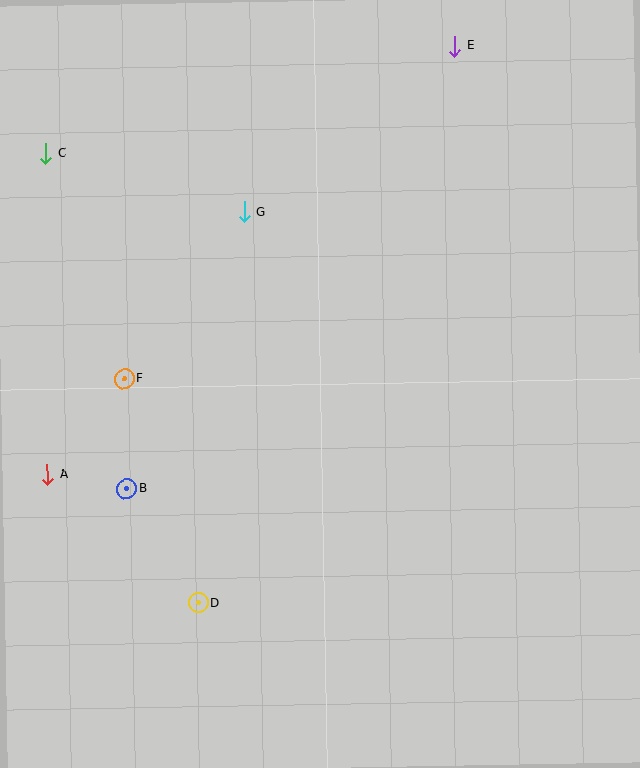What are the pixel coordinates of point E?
Point E is at (455, 46).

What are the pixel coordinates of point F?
Point F is at (124, 378).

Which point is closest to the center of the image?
Point G at (244, 212) is closest to the center.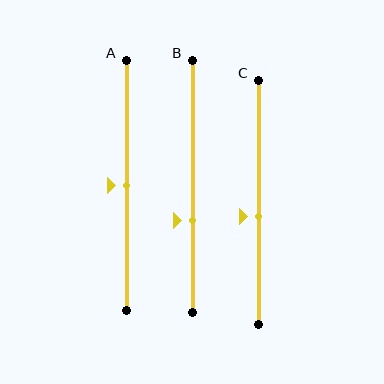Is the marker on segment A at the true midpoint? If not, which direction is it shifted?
Yes, the marker on segment A is at the true midpoint.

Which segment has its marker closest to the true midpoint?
Segment A has its marker closest to the true midpoint.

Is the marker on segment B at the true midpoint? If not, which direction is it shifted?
No, the marker on segment B is shifted downward by about 14% of the segment length.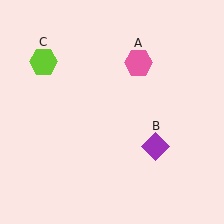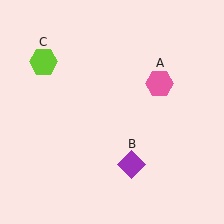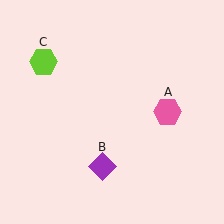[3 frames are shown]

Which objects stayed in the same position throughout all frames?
Lime hexagon (object C) remained stationary.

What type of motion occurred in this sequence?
The pink hexagon (object A), purple diamond (object B) rotated clockwise around the center of the scene.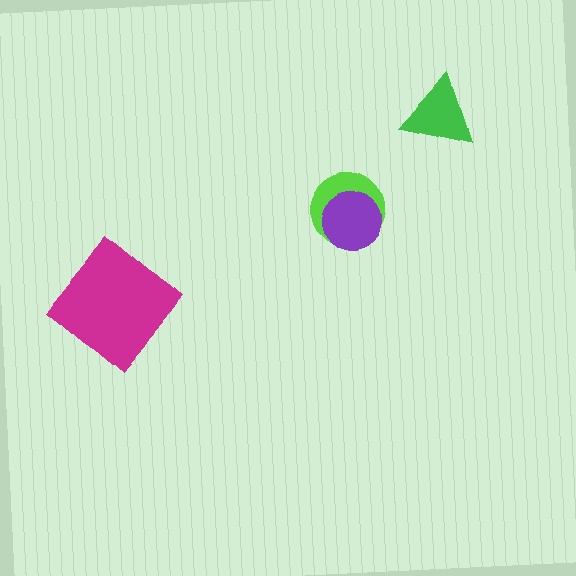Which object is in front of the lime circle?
The purple circle is in front of the lime circle.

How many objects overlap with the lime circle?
1 object overlaps with the lime circle.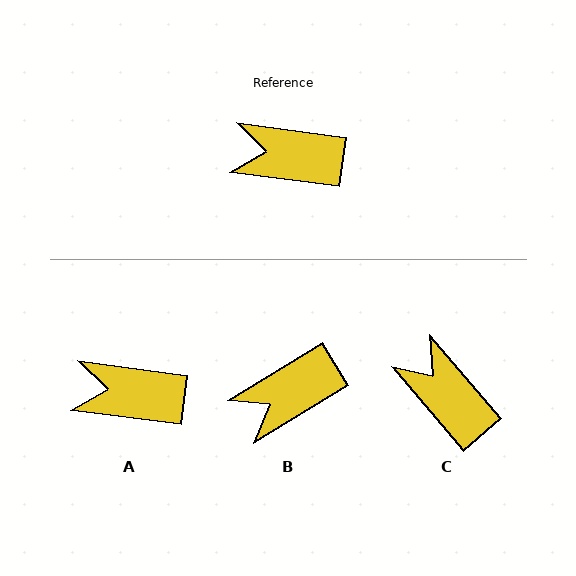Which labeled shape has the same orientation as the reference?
A.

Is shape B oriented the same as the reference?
No, it is off by about 39 degrees.